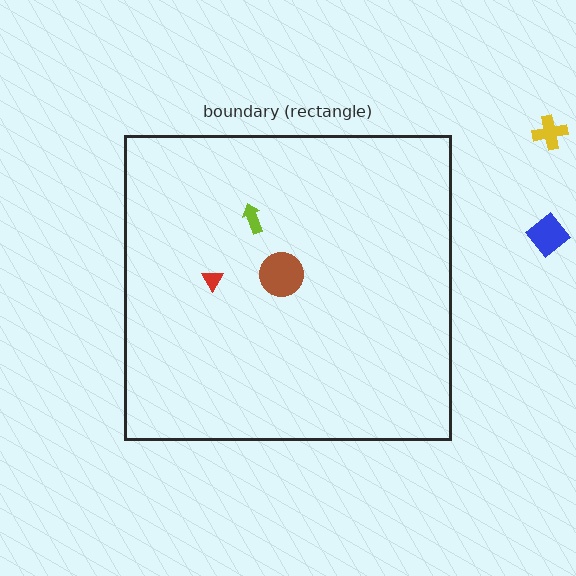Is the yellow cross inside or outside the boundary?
Outside.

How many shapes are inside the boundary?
3 inside, 2 outside.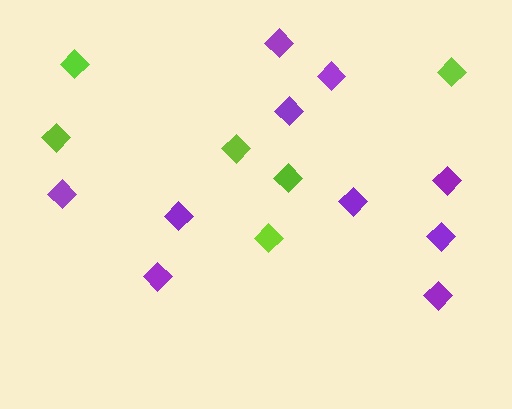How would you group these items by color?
There are 2 groups: one group of lime diamonds (6) and one group of purple diamonds (10).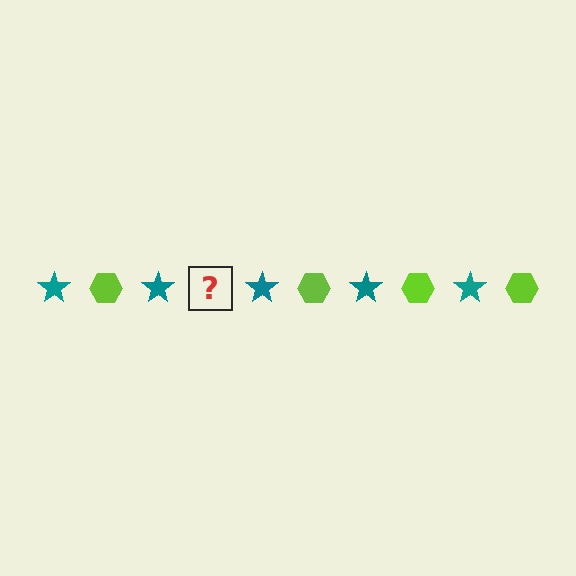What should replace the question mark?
The question mark should be replaced with a lime hexagon.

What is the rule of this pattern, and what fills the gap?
The rule is that the pattern alternates between teal star and lime hexagon. The gap should be filled with a lime hexagon.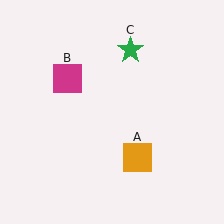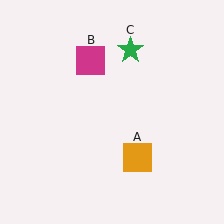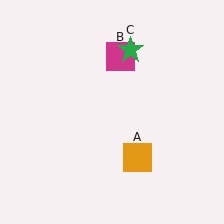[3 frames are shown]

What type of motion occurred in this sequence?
The magenta square (object B) rotated clockwise around the center of the scene.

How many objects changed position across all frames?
1 object changed position: magenta square (object B).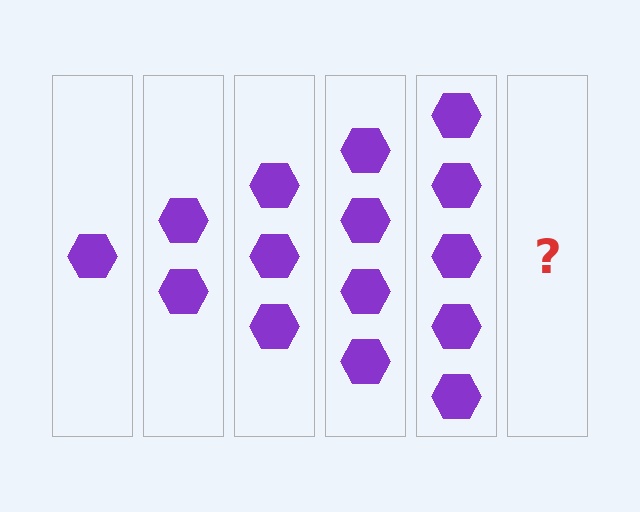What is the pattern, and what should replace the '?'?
The pattern is that each step adds one more hexagon. The '?' should be 6 hexagons.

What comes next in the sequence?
The next element should be 6 hexagons.